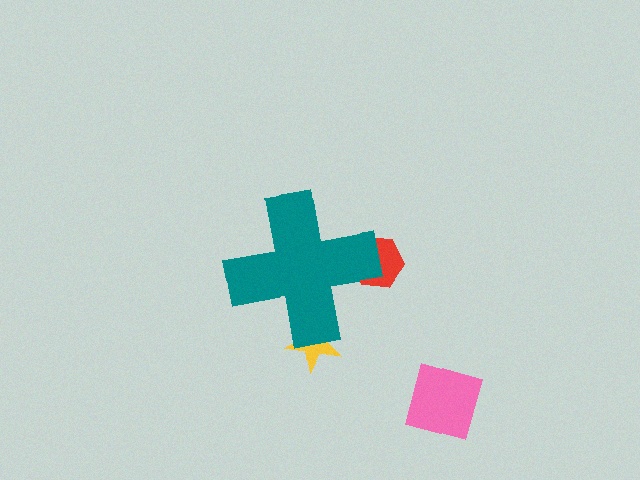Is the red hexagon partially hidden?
Yes, the red hexagon is partially hidden behind the teal cross.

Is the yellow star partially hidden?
Yes, the yellow star is partially hidden behind the teal cross.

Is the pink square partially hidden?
No, the pink square is fully visible.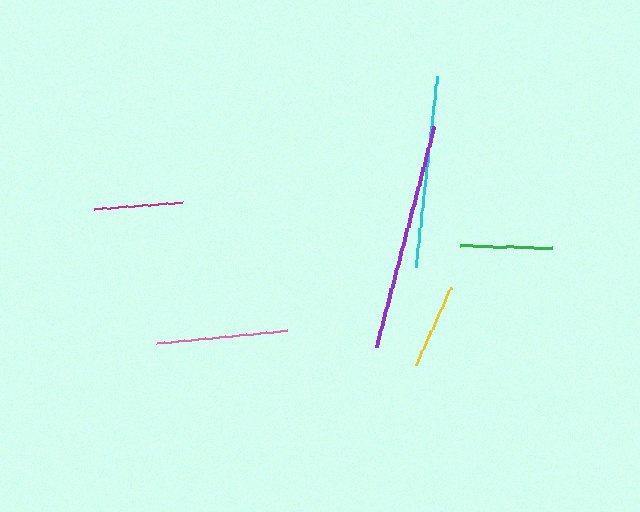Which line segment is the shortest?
The yellow line is the shortest at approximately 84 pixels.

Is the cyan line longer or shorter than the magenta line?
The cyan line is longer than the magenta line.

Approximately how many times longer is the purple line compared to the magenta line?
The purple line is approximately 2.6 times the length of the magenta line.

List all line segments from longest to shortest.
From longest to shortest: purple, cyan, pink, green, magenta, yellow.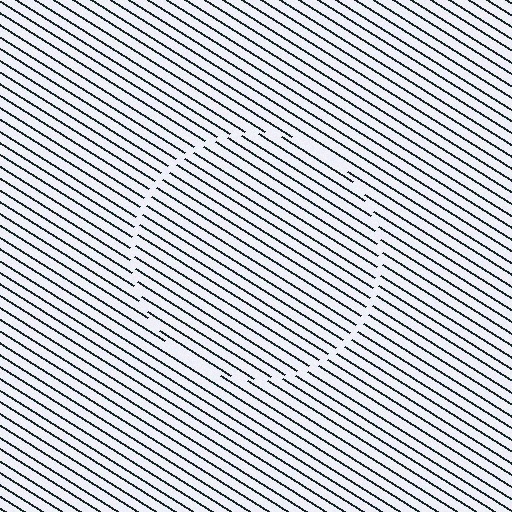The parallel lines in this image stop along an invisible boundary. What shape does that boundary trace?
An illusory circle. The interior of the shape contains the same grating, shifted by half a period — the contour is defined by the phase discontinuity where line-ends from the inner and outer gratings abut.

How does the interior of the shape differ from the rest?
The interior of the shape contains the same grating, shifted by half a period — the contour is defined by the phase discontinuity where line-ends from the inner and outer gratings abut.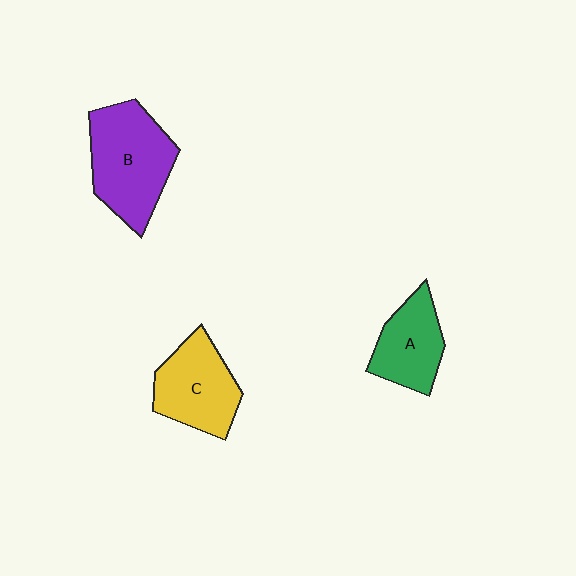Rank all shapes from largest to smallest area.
From largest to smallest: B (purple), C (yellow), A (green).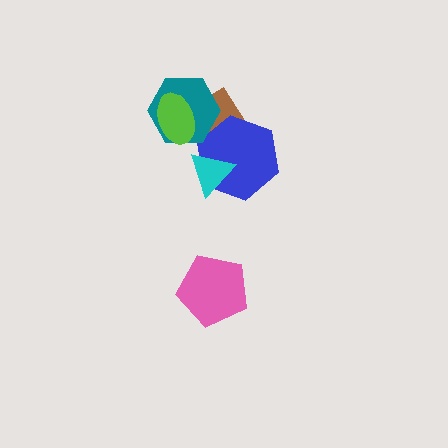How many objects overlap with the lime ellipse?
2 objects overlap with the lime ellipse.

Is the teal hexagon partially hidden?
Yes, it is partially covered by another shape.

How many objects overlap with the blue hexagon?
3 objects overlap with the blue hexagon.